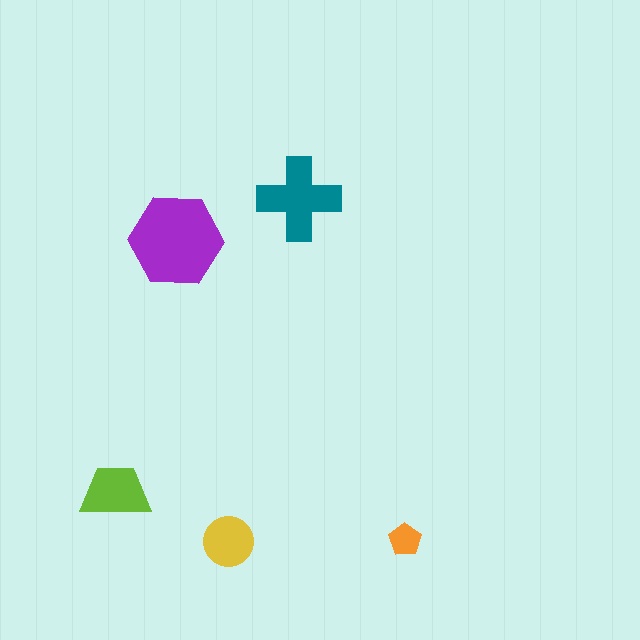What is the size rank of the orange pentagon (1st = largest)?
5th.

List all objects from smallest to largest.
The orange pentagon, the yellow circle, the lime trapezoid, the teal cross, the purple hexagon.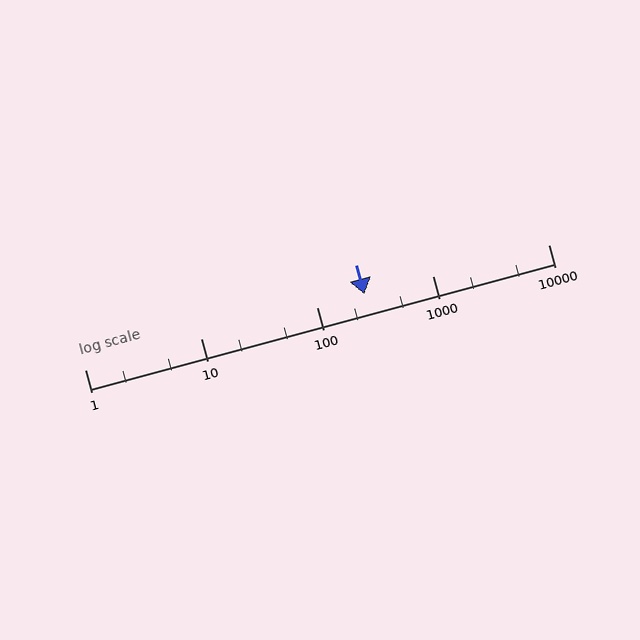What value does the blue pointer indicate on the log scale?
The pointer indicates approximately 260.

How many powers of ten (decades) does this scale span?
The scale spans 4 decades, from 1 to 10000.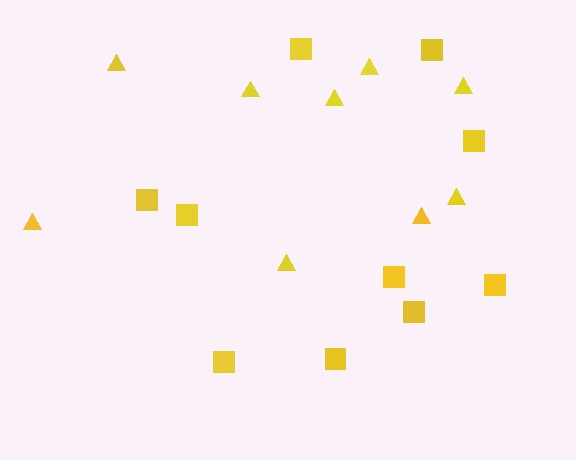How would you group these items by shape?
There are 2 groups: one group of squares (10) and one group of triangles (9).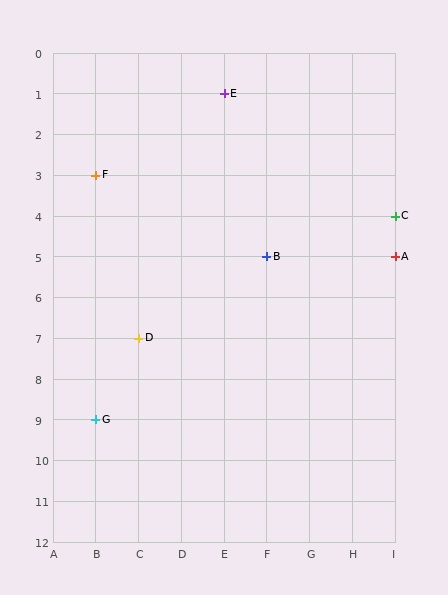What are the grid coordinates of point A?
Point A is at grid coordinates (I, 5).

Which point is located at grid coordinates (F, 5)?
Point B is at (F, 5).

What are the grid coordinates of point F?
Point F is at grid coordinates (B, 3).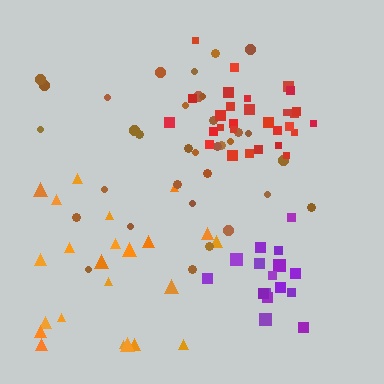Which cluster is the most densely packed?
Red.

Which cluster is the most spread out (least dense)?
Orange.